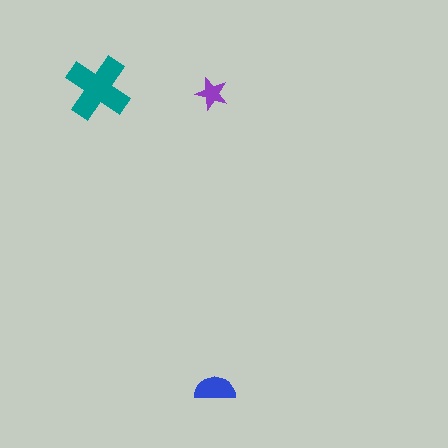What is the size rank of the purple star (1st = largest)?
3rd.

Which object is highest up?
The teal cross is topmost.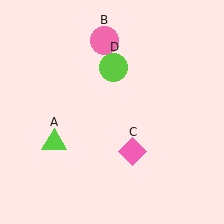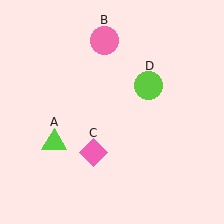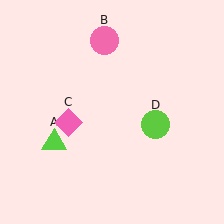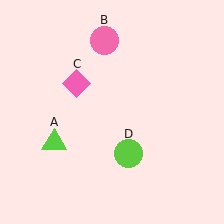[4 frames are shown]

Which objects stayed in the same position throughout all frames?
Lime triangle (object A) and pink circle (object B) remained stationary.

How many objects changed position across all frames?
2 objects changed position: pink diamond (object C), lime circle (object D).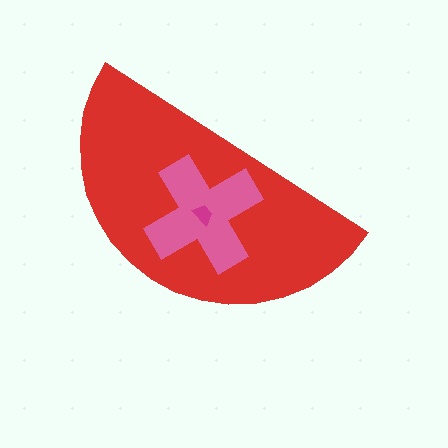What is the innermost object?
The magenta trapezoid.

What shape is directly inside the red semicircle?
The pink cross.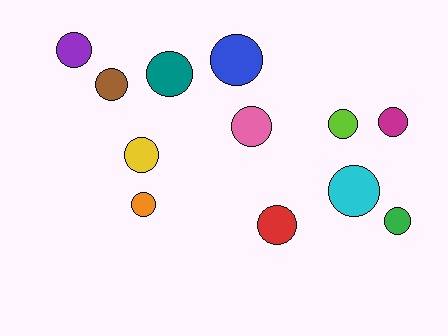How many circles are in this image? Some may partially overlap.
There are 12 circles.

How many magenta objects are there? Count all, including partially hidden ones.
There is 1 magenta object.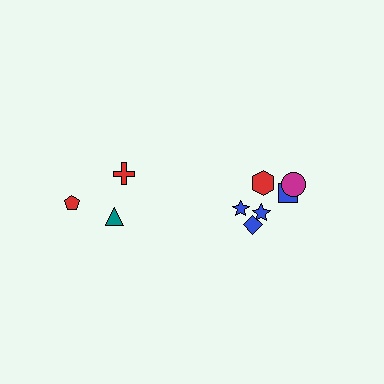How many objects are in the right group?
There are 6 objects.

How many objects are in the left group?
There are 3 objects.